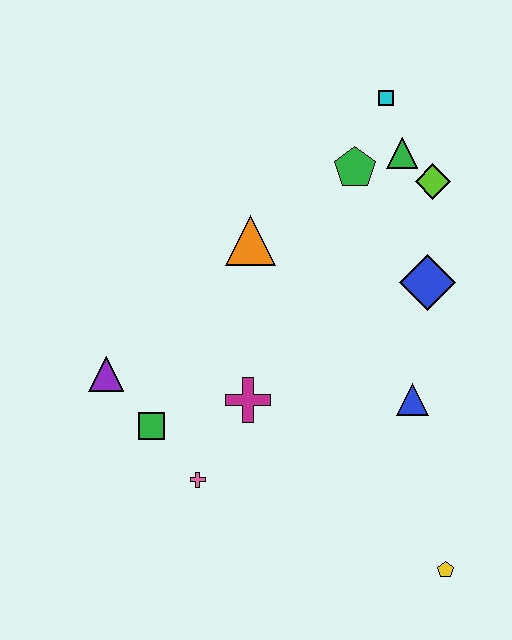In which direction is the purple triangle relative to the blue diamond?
The purple triangle is to the left of the blue diamond.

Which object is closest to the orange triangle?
The green pentagon is closest to the orange triangle.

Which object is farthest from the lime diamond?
The yellow pentagon is farthest from the lime diamond.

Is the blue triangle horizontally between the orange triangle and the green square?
No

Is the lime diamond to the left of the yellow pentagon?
Yes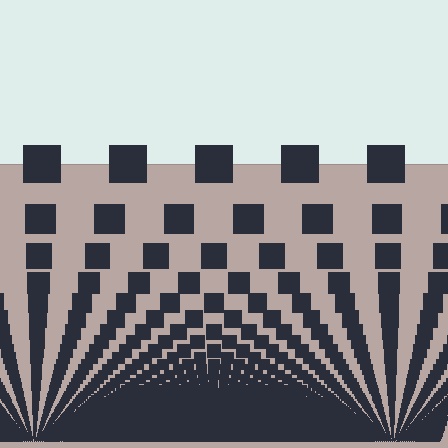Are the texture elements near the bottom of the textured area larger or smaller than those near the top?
Smaller. The gradient is inverted — elements near the bottom are smaller and denser.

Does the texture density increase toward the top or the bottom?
Density increases toward the bottom.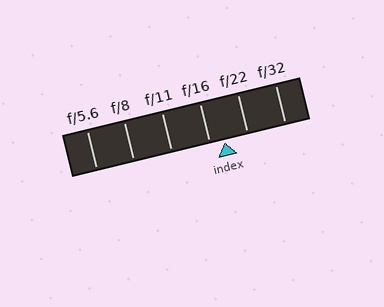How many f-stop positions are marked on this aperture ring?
There are 6 f-stop positions marked.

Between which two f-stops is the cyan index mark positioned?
The index mark is between f/16 and f/22.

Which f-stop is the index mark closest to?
The index mark is closest to f/16.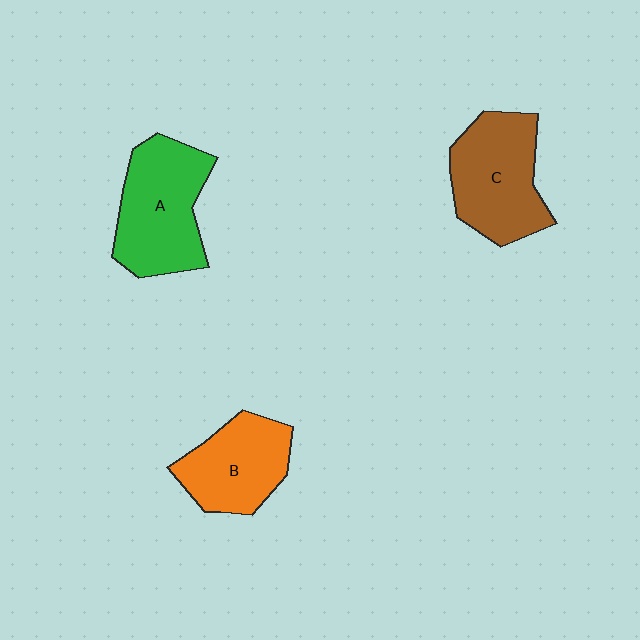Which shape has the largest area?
Shape A (green).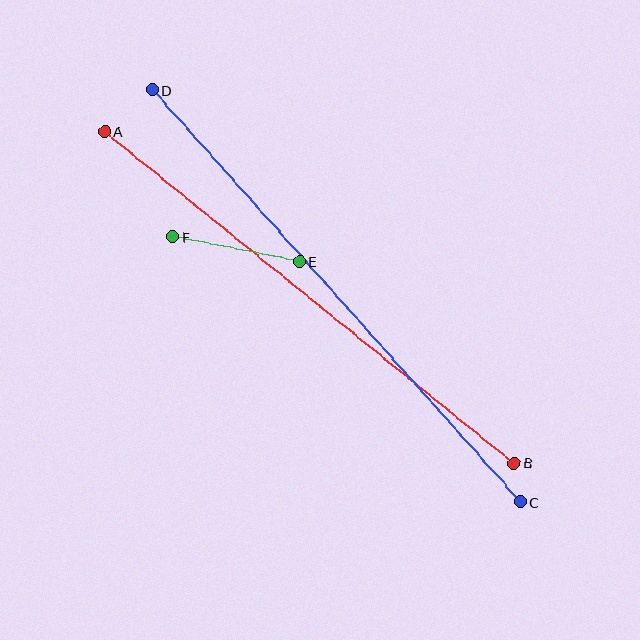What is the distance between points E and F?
The distance is approximately 129 pixels.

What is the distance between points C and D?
The distance is approximately 552 pixels.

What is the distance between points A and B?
The distance is approximately 527 pixels.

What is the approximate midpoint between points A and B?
The midpoint is at approximately (309, 298) pixels.